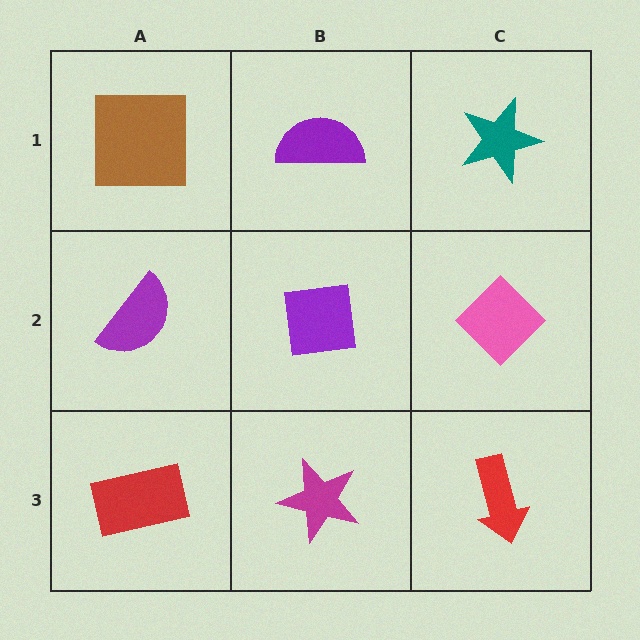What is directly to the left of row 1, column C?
A purple semicircle.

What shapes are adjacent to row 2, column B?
A purple semicircle (row 1, column B), a magenta star (row 3, column B), a purple semicircle (row 2, column A), a pink diamond (row 2, column C).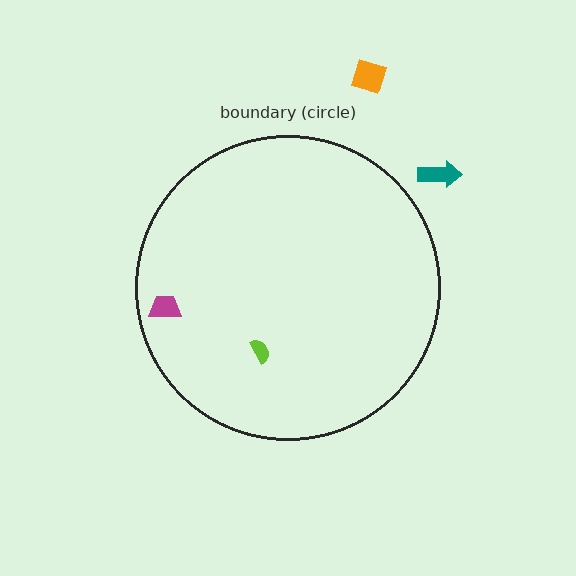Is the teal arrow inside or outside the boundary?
Outside.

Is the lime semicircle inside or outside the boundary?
Inside.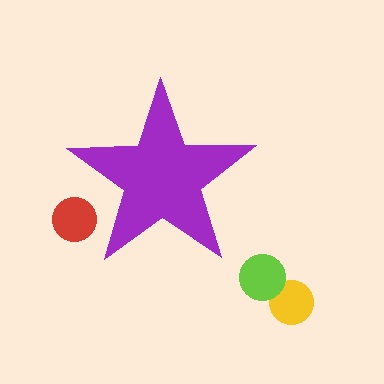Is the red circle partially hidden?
Yes, the red circle is partially hidden behind the purple star.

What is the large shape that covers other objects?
A purple star.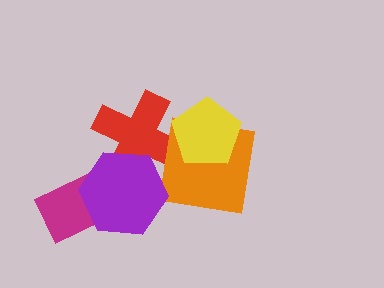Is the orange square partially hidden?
Yes, it is partially covered by another shape.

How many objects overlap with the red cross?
3 objects overlap with the red cross.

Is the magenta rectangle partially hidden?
Yes, it is partially covered by another shape.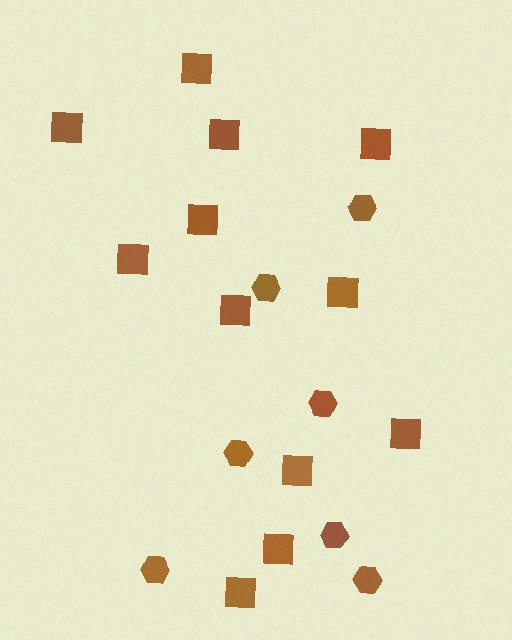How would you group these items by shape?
There are 2 groups: one group of hexagons (7) and one group of squares (12).